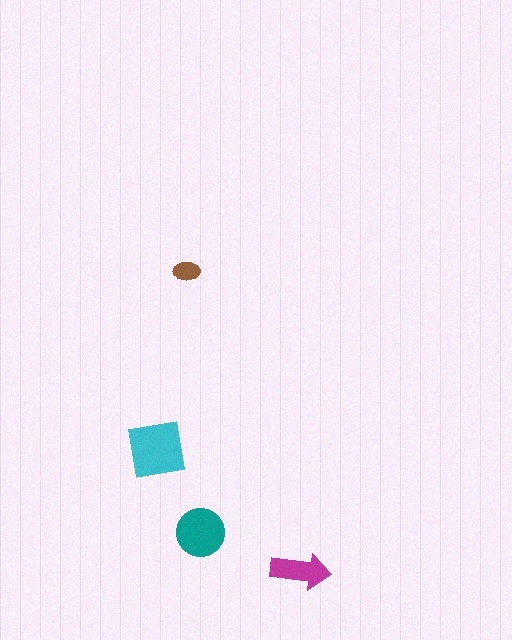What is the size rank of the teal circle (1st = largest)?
2nd.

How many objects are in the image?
There are 4 objects in the image.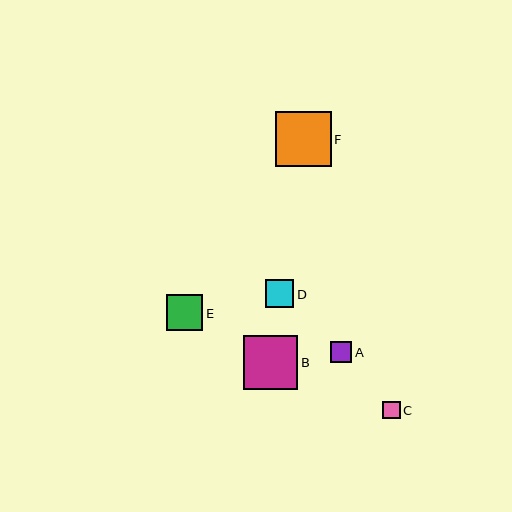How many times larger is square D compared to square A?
Square D is approximately 1.3 times the size of square A.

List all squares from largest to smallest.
From largest to smallest: F, B, E, D, A, C.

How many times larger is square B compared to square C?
Square B is approximately 3.1 times the size of square C.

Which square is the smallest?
Square C is the smallest with a size of approximately 18 pixels.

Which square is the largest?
Square F is the largest with a size of approximately 56 pixels.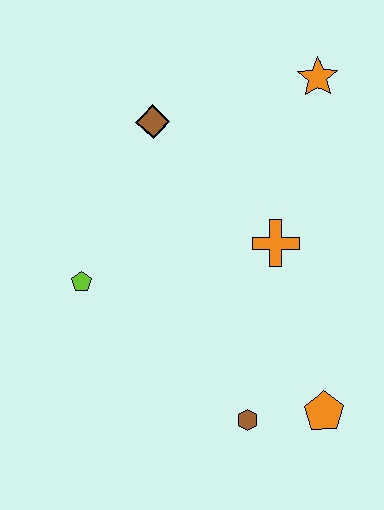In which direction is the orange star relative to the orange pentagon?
The orange star is above the orange pentagon.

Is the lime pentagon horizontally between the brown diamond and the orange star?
No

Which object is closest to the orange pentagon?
The brown hexagon is closest to the orange pentagon.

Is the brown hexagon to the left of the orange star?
Yes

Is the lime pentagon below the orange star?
Yes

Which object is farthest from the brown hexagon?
The orange star is farthest from the brown hexagon.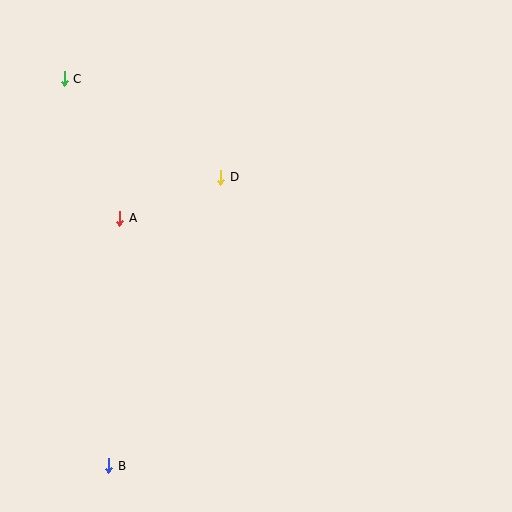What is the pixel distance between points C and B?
The distance between C and B is 390 pixels.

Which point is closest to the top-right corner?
Point D is closest to the top-right corner.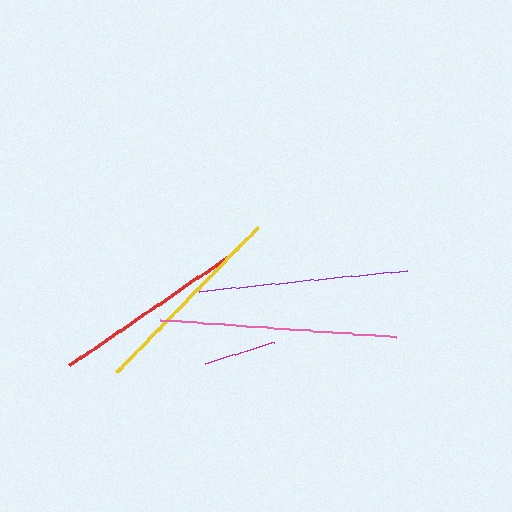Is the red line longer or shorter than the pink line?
The pink line is longer than the red line.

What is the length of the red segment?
The red segment is approximately 191 pixels long.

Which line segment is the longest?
The pink line is the longest at approximately 236 pixels.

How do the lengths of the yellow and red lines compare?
The yellow and red lines are approximately the same length.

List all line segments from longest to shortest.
From longest to shortest: pink, purple, yellow, red, magenta.